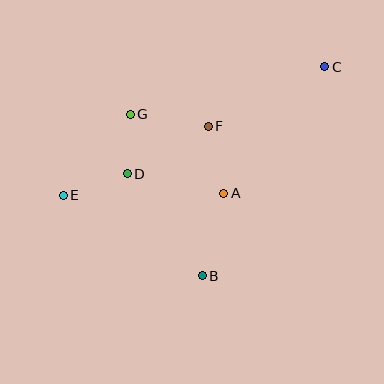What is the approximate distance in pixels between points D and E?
The distance between D and E is approximately 67 pixels.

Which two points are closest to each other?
Points D and G are closest to each other.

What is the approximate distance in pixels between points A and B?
The distance between A and B is approximately 85 pixels.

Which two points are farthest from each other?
Points C and E are farthest from each other.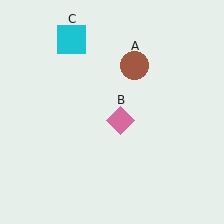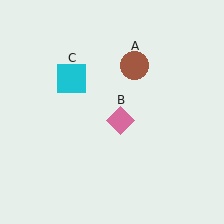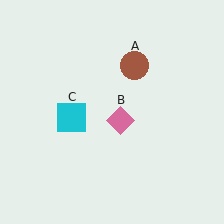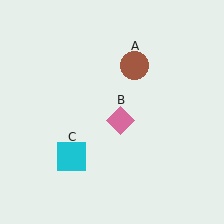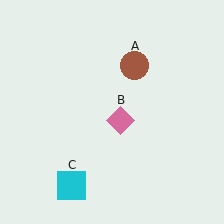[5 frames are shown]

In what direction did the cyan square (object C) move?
The cyan square (object C) moved down.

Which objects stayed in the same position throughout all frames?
Brown circle (object A) and pink diamond (object B) remained stationary.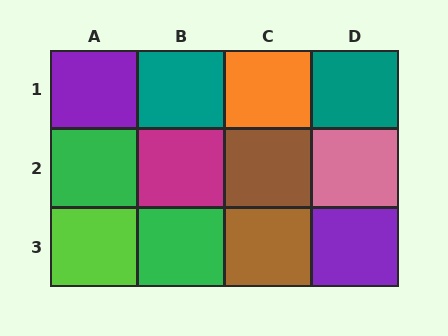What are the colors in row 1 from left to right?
Purple, teal, orange, teal.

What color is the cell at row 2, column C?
Brown.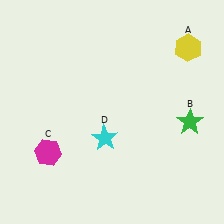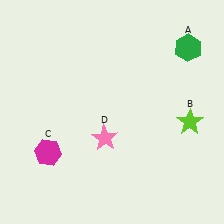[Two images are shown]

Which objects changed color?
A changed from yellow to green. B changed from green to lime. D changed from cyan to pink.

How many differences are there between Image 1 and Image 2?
There are 3 differences between the two images.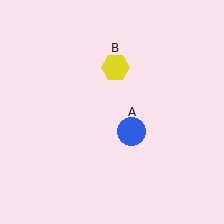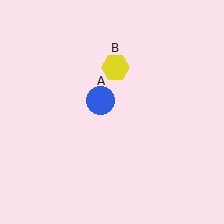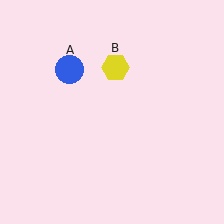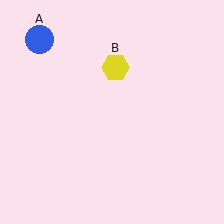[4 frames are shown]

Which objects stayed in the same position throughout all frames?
Yellow hexagon (object B) remained stationary.